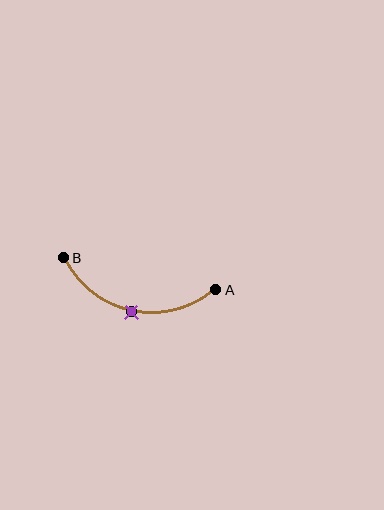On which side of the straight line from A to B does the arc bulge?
The arc bulges below the straight line connecting A and B.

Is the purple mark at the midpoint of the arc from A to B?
Yes. The purple mark lies on the arc at equal arc-length from both A and B — it is the arc midpoint.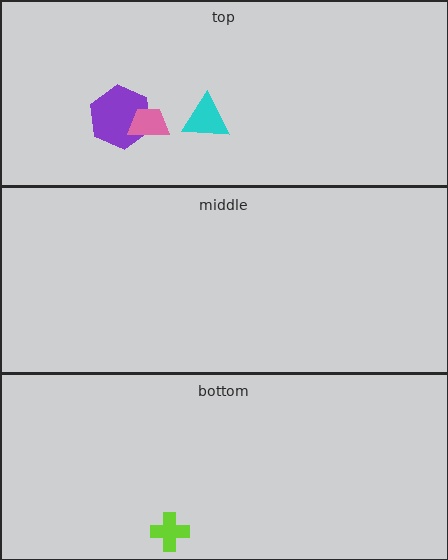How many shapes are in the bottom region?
1.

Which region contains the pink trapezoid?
The top region.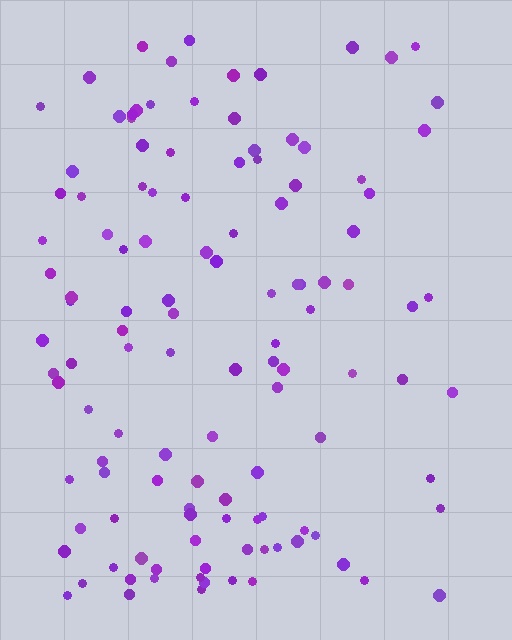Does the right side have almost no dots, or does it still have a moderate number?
Still a moderate number, just noticeably fewer than the left.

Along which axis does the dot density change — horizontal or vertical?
Horizontal.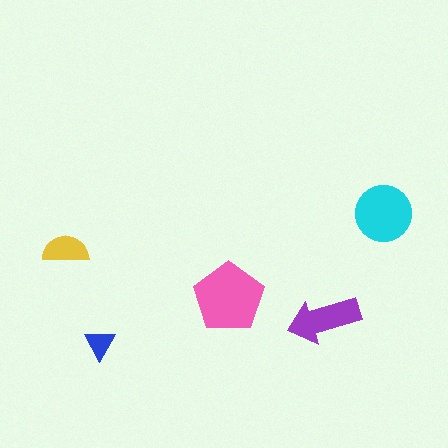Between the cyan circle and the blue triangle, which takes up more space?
The cyan circle.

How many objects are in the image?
There are 5 objects in the image.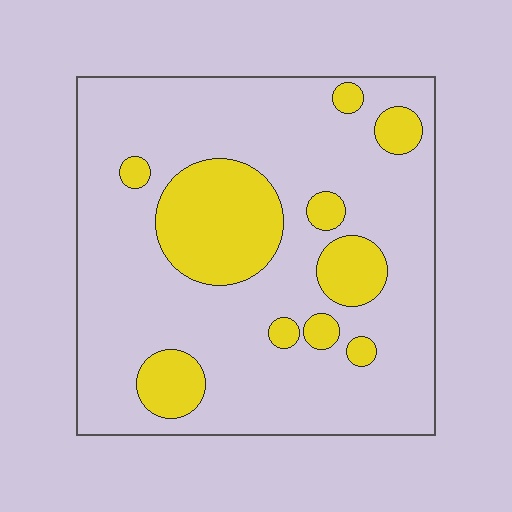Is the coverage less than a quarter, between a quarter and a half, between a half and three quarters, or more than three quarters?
Less than a quarter.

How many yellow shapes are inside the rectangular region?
10.